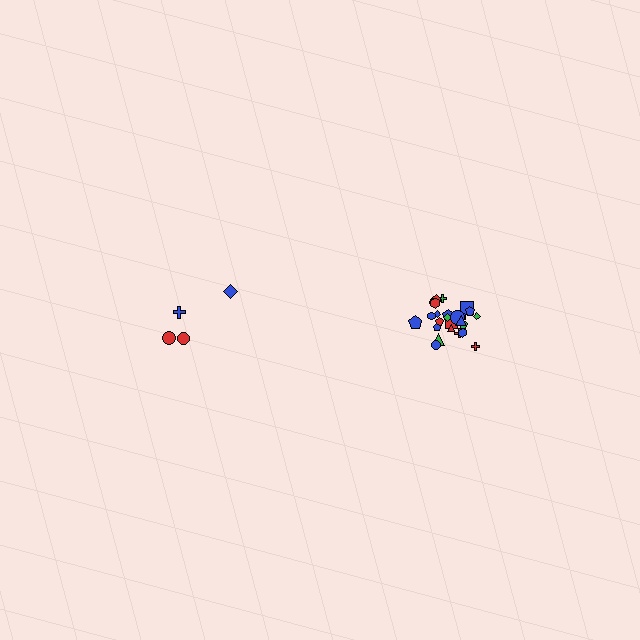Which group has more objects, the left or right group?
The right group.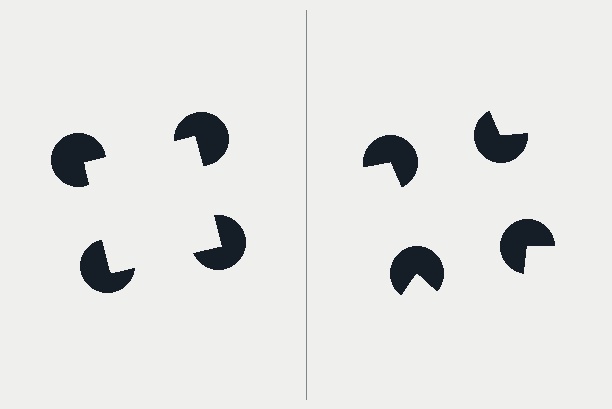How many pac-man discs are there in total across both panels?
8 — 4 on each side.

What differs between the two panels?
The pac-man discs are positioned identically on both sides; only the wedge orientations differ. On the left they align to a square; on the right they are misaligned.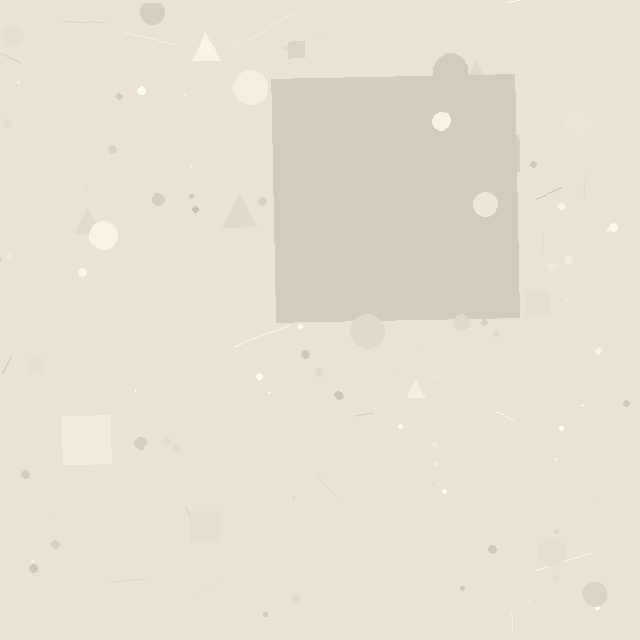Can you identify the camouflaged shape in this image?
The camouflaged shape is a square.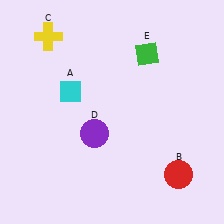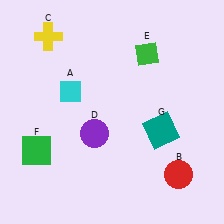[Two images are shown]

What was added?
A green square (F), a teal square (G) were added in Image 2.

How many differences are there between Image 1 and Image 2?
There are 2 differences between the two images.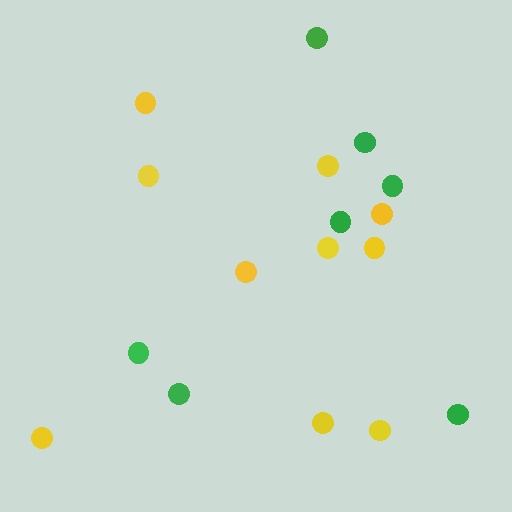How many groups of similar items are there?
There are 2 groups: one group of green circles (7) and one group of yellow circles (10).